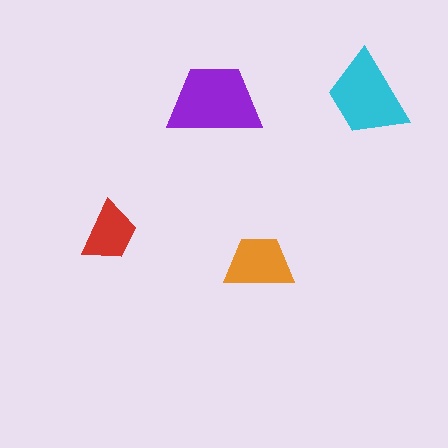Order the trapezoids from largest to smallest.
the purple one, the cyan one, the orange one, the red one.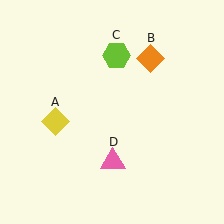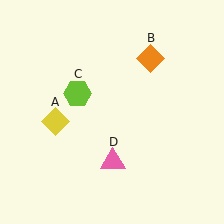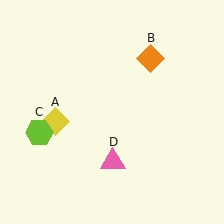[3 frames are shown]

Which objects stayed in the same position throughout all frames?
Yellow diamond (object A) and orange diamond (object B) and pink triangle (object D) remained stationary.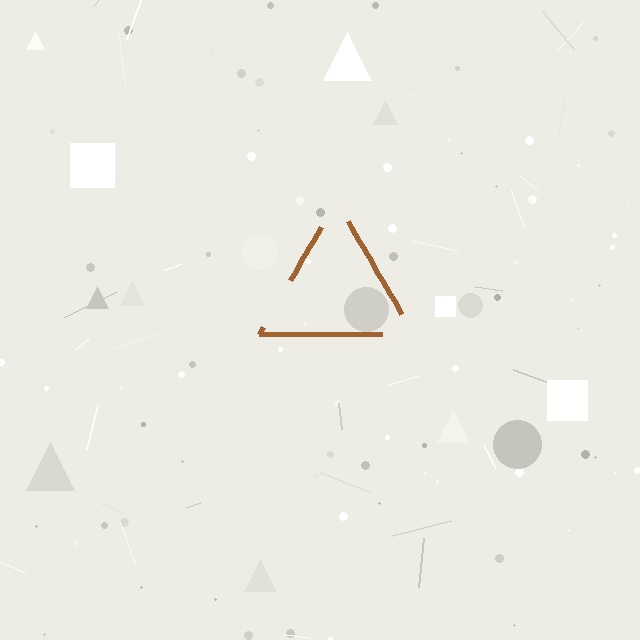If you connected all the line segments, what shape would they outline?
They would outline a triangle.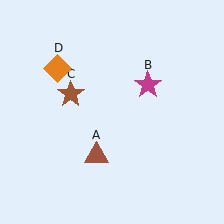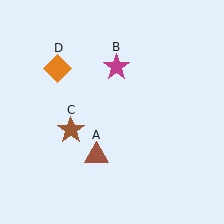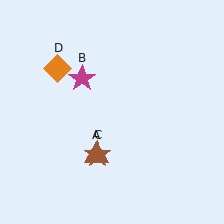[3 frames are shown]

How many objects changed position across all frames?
2 objects changed position: magenta star (object B), brown star (object C).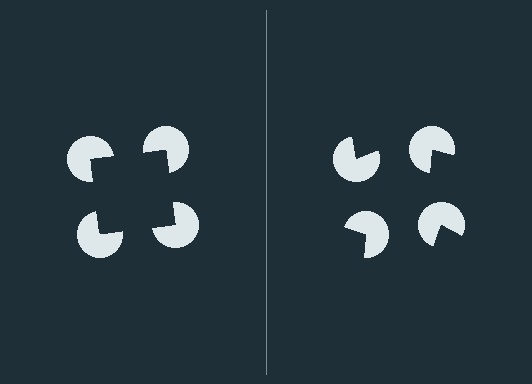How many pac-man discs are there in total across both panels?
8 — 4 on each side.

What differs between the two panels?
The pac-man discs are positioned identically on both sides; only the wedge orientations differ. On the left they align to a square; on the right they are misaligned.